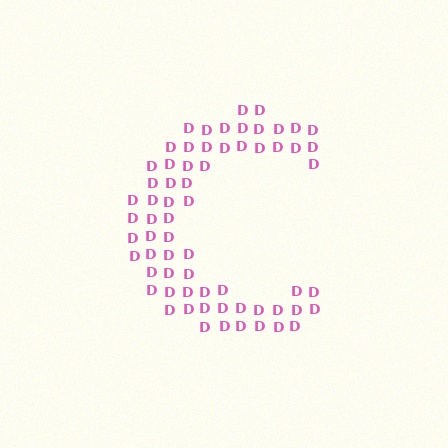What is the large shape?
The large shape is the letter C.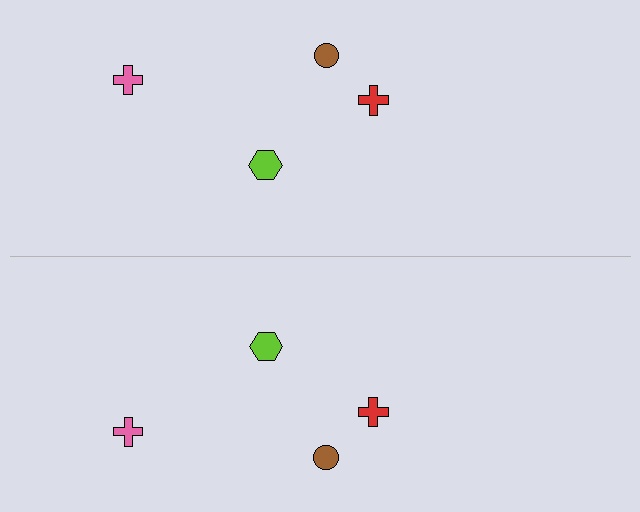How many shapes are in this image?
There are 8 shapes in this image.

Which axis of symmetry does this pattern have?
The pattern has a horizontal axis of symmetry running through the center of the image.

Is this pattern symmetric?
Yes, this pattern has bilateral (reflection) symmetry.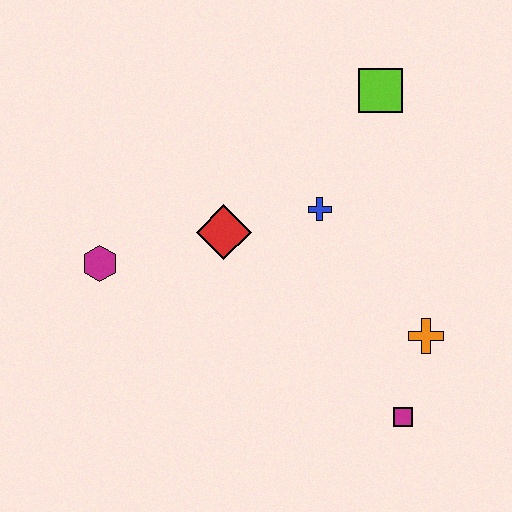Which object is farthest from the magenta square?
The magenta hexagon is farthest from the magenta square.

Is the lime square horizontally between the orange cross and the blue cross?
Yes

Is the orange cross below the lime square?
Yes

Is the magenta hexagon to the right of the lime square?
No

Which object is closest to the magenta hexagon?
The red diamond is closest to the magenta hexagon.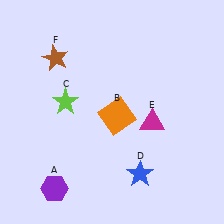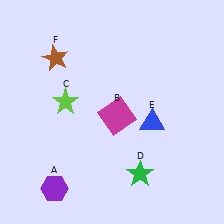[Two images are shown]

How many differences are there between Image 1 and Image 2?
There are 3 differences between the two images.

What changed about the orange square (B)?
In Image 1, B is orange. In Image 2, it changed to magenta.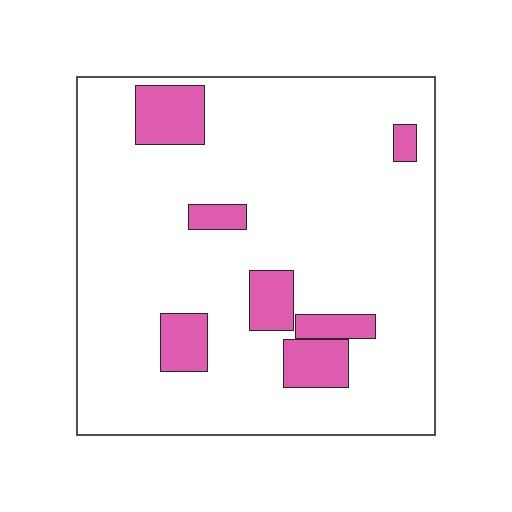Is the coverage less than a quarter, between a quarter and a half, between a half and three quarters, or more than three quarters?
Less than a quarter.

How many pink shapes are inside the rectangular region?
7.